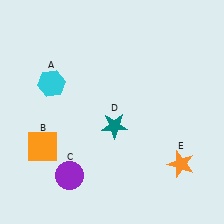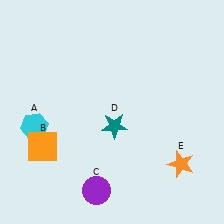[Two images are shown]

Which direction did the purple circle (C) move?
The purple circle (C) moved right.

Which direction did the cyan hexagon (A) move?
The cyan hexagon (A) moved down.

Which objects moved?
The objects that moved are: the cyan hexagon (A), the purple circle (C).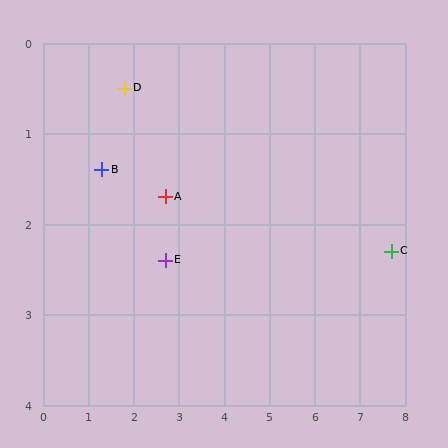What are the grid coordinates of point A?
Point A is at approximately (2.7, 1.7).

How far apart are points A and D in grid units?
Points A and D are about 1.5 grid units apart.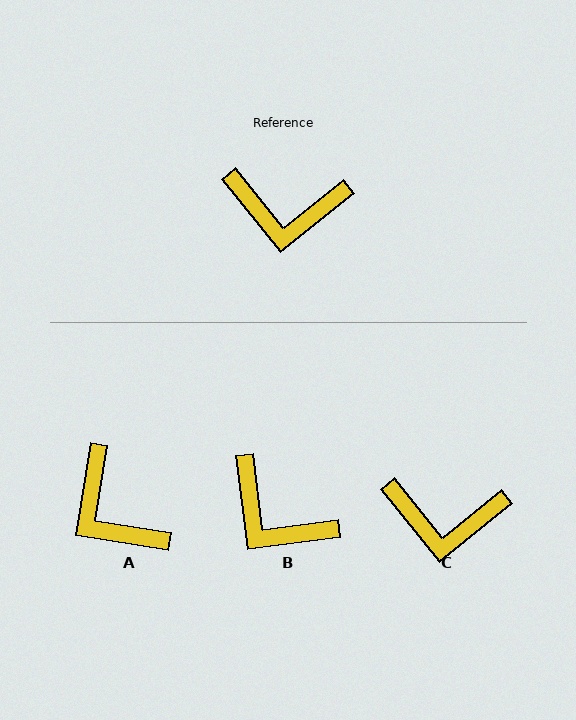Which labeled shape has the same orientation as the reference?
C.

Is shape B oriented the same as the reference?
No, it is off by about 31 degrees.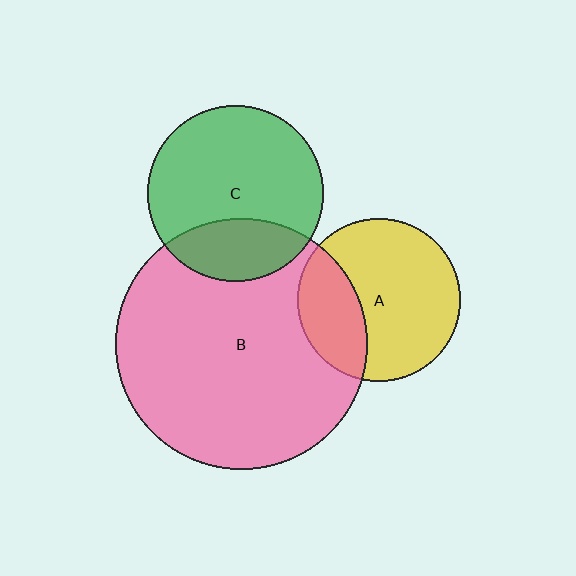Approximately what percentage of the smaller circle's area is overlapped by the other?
Approximately 25%.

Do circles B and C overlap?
Yes.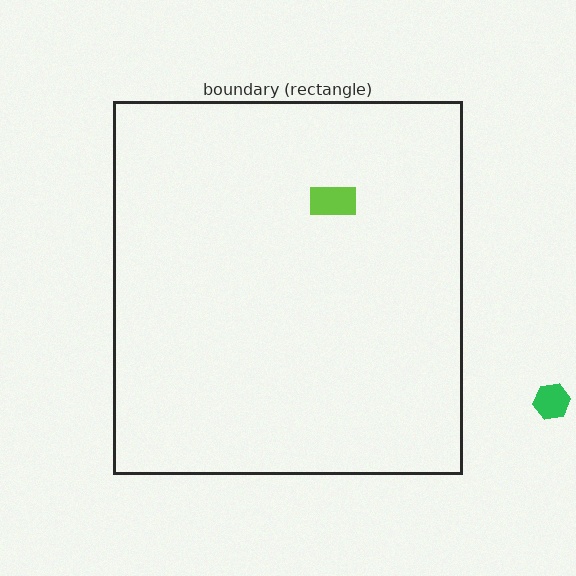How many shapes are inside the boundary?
1 inside, 1 outside.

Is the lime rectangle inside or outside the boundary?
Inside.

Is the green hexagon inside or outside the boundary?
Outside.